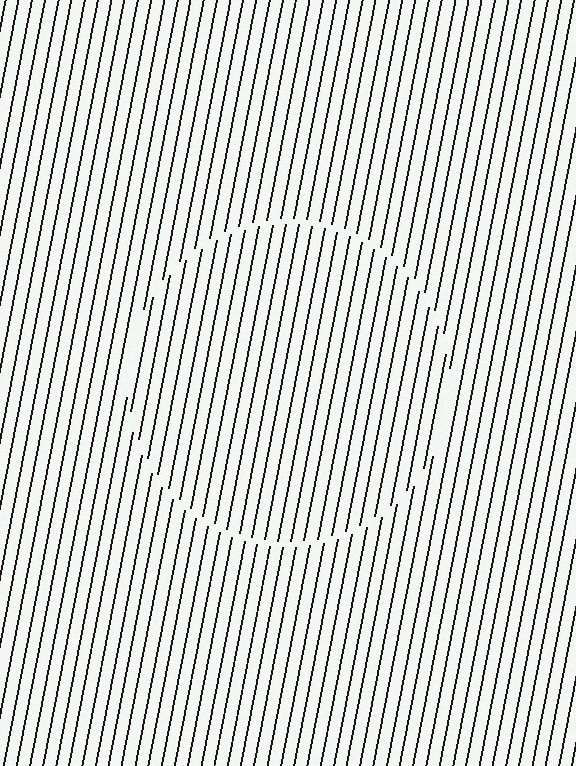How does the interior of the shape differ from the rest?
The interior of the shape contains the same grating, shifted by half a period — the contour is defined by the phase discontinuity where line-ends from the inner and outer gratings abut.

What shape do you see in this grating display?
An illusory circle. The interior of the shape contains the same grating, shifted by half a period — the contour is defined by the phase discontinuity where line-ends from the inner and outer gratings abut.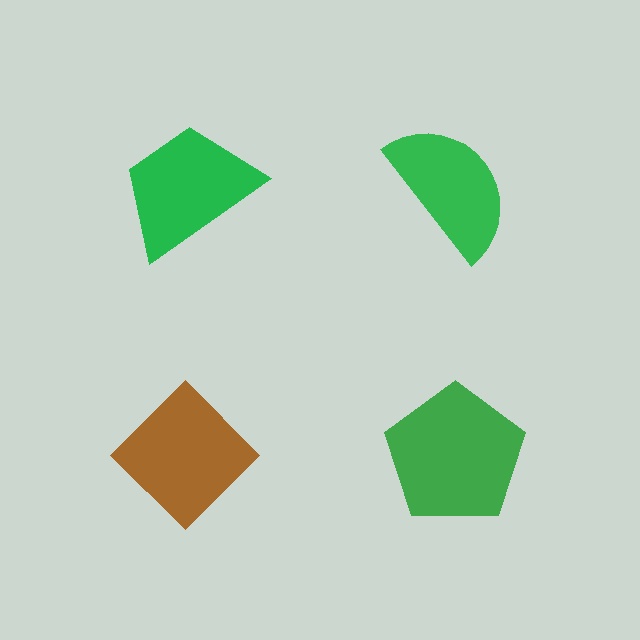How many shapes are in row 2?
2 shapes.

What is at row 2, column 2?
A green pentagon.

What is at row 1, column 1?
A green trapezoid.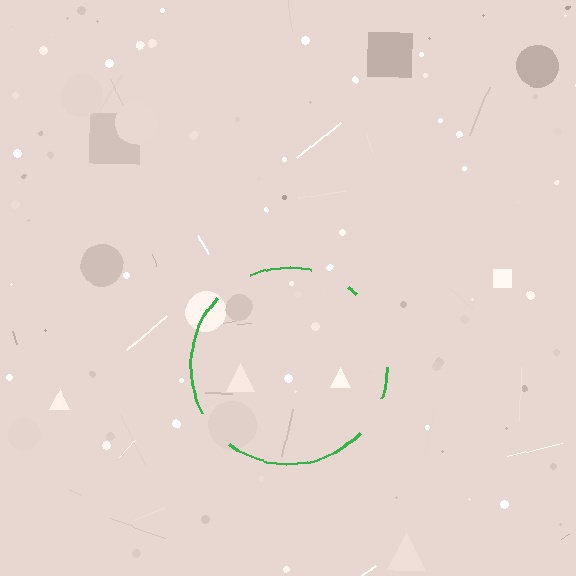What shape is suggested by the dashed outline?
The dashed outline suggests a circle.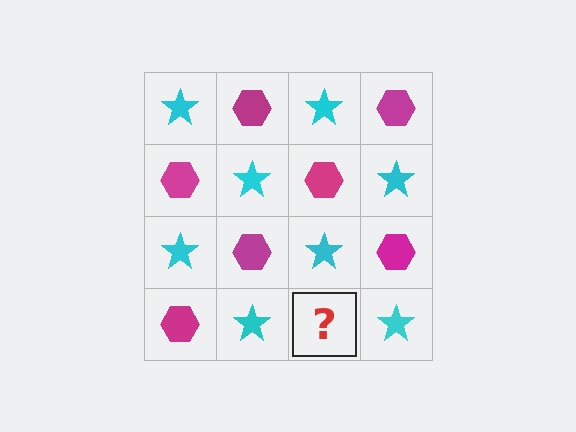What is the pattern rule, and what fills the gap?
The rule is that it alternates cyan star and magenta hexagon in a checkerboard pattern. The gap should be filled with a magenta hexagon.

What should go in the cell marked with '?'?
The missing cell should contain a magenta hexagon.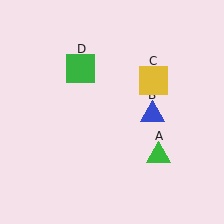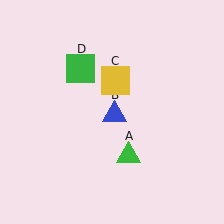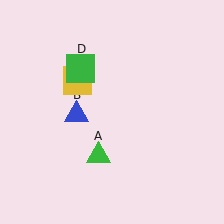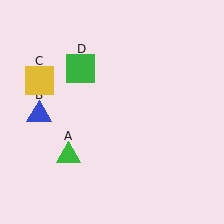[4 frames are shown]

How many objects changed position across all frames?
3 objects changed position: green triangle (object A), blue triangle (object B), yellow square (object C).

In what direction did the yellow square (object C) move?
The yellow square (object C) moved left.